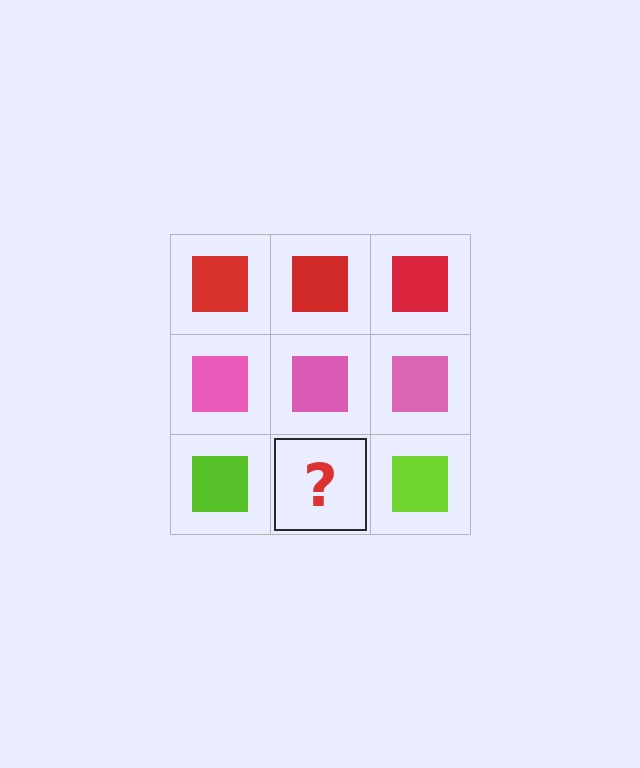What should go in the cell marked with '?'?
The missing cell should contain a lime square.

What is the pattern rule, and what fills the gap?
The rule is that each row has a consistent color. The gap should be filled with a lime square.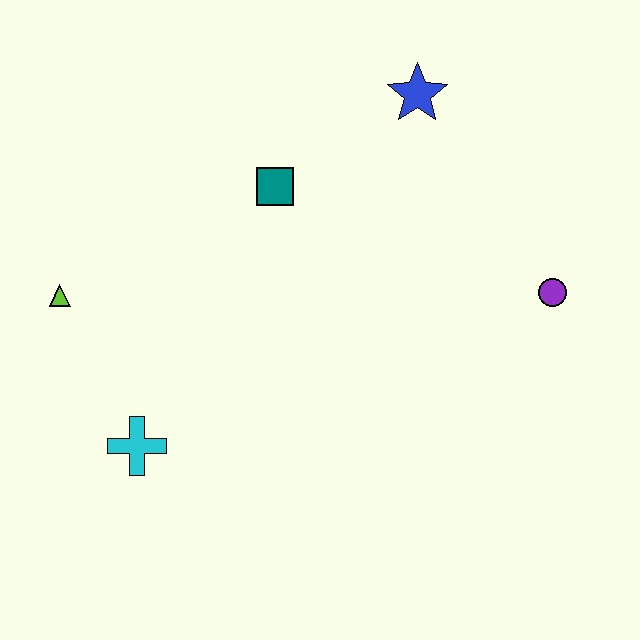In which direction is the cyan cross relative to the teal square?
The cyan cross is below the teal square.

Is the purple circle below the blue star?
Yes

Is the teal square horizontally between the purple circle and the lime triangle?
Yes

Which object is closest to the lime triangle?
The cyan cross is closest to the lime triangle.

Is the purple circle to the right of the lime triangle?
Yes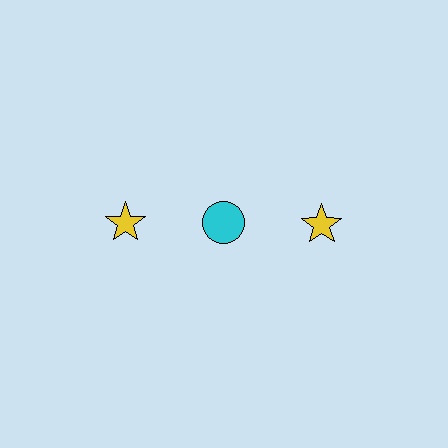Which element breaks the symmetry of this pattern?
The cyan circle in the top row, second from left column breaks the symmetry. All other shapes are yellow stars.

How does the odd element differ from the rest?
It differs in both color (cyan instead of yellow) and shape (circle instead of star).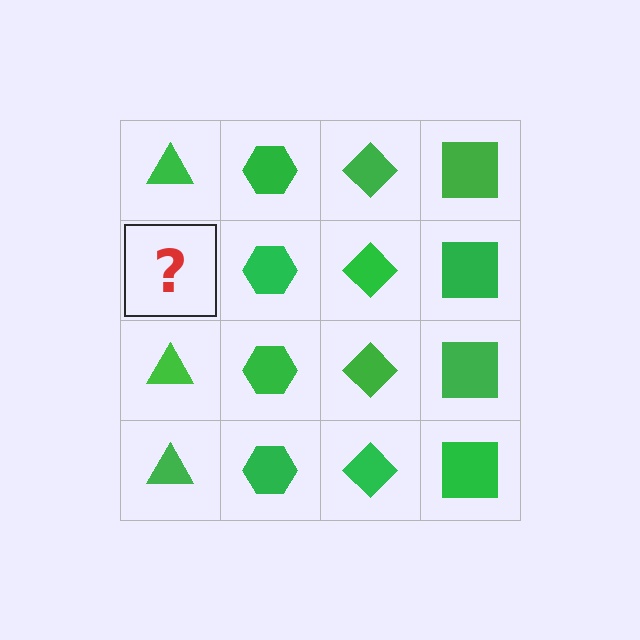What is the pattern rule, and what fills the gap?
The rule is that each column has a consistent shape. The gap should be filled with a green triangle.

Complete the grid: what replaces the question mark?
The question mark should be replaced with a green triangle.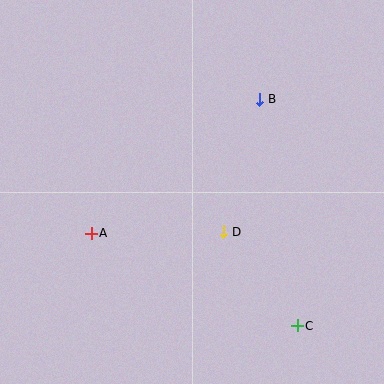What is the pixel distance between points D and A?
The distance between D and A is 133 pixels.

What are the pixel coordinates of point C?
Point C is at (297, 326).